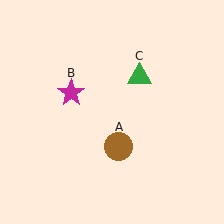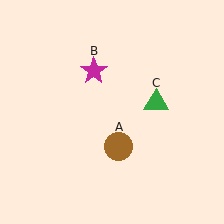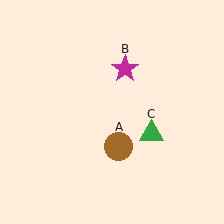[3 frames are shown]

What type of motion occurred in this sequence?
The magenta star (object B), green triangle (object C) rotated clockwise around the center of the scene.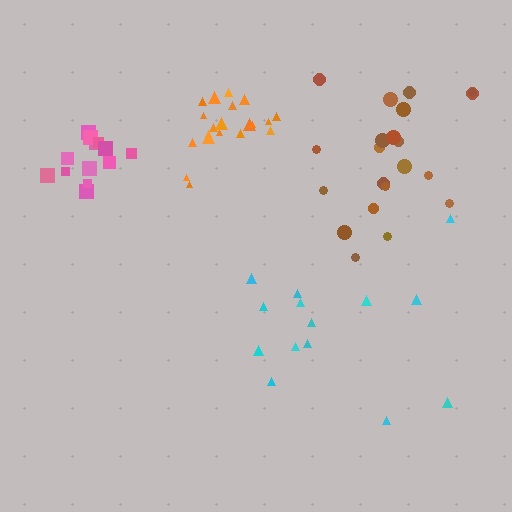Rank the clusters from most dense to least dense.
orange, pink, brown, cyan.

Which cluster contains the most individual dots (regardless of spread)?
Brown (21).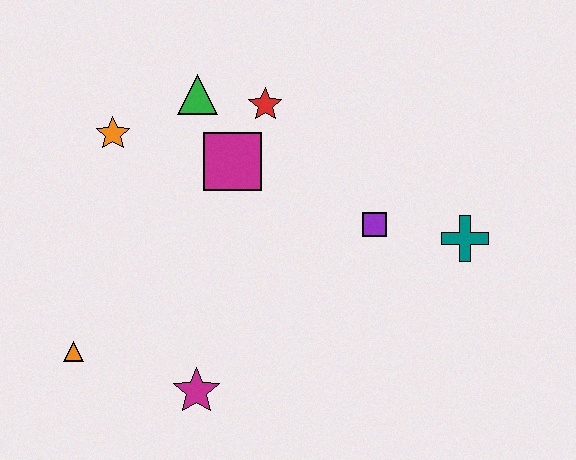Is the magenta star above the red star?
No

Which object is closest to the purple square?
The teal cross is closest to the purple square.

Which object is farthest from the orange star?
The teal cross is farthest from the orange star.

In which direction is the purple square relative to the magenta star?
The purple square is to the right of the magenta star.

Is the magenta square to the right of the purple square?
No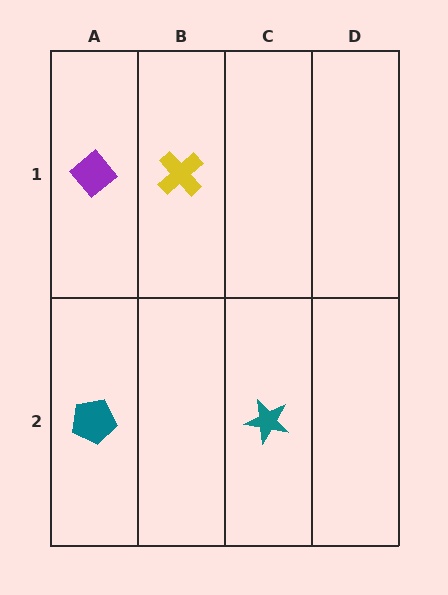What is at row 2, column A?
A teal pentagon.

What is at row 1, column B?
A yellow cross.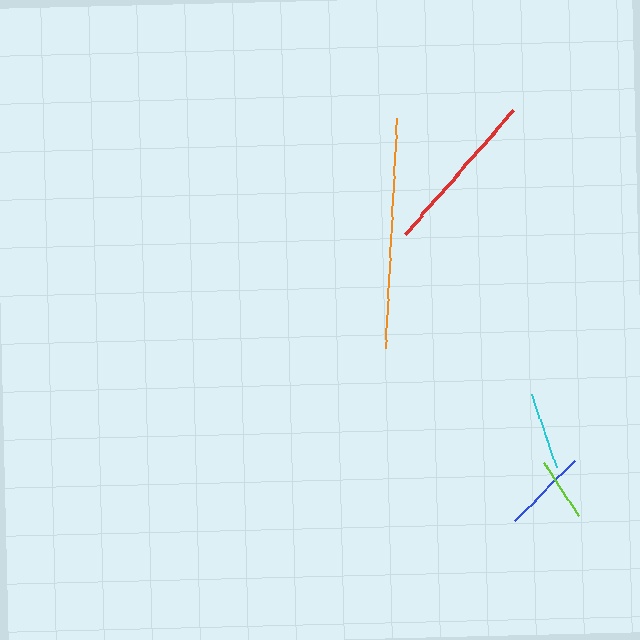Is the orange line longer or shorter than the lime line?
The orange line is longer than the lime line.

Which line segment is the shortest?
The lime line is the shortest at approximately 64 pixels.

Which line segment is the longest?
The orange line is the longest at approximately 231 pixels.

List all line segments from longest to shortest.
From longest to shortest: orange, red, blue, cyan, lime.